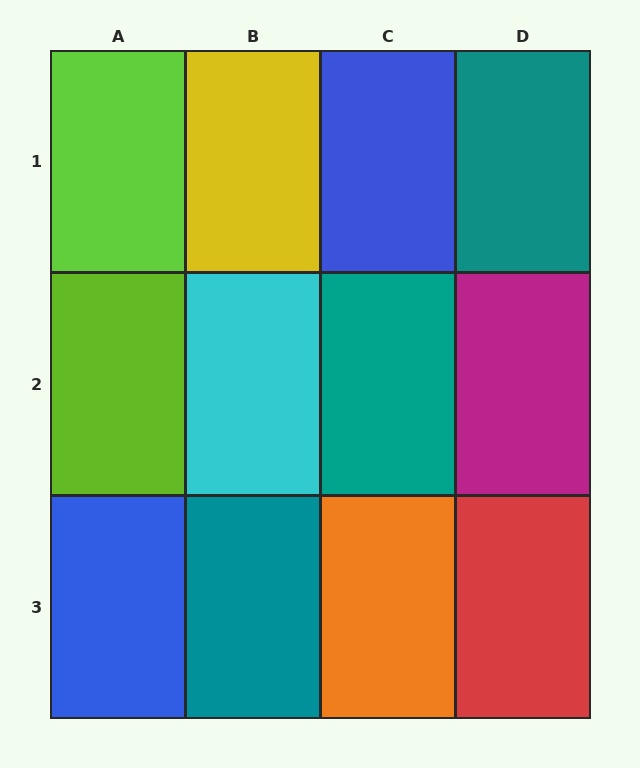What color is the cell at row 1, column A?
Lime.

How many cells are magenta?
1 cell is magenta.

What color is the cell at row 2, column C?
Teal.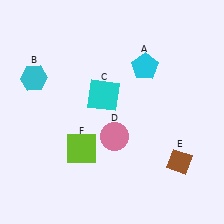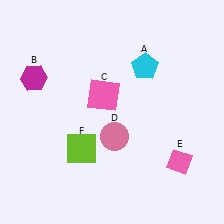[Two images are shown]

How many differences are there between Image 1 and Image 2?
There are 3 differences between the two images.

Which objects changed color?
B changed from cyan to magenta. C changed from cyan to pink. E changed from brown to pink.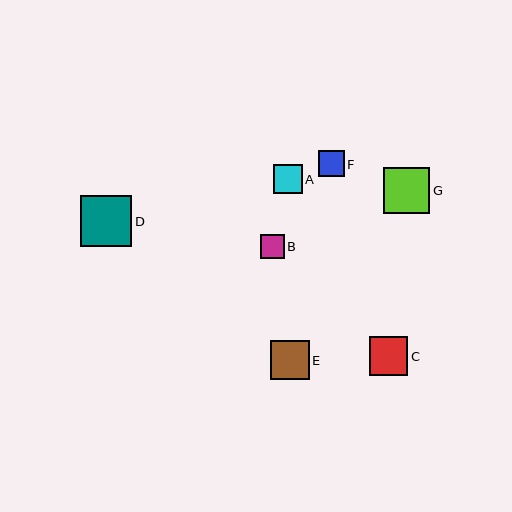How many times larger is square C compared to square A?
Square C is approximately 1.4 times the size of square A.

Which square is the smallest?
Square B is the smallest with a size of approximately 24 pixels.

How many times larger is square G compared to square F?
Square G is approximately 1.8 times the size of square F.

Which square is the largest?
Square D is the largest with a size of approximately 51 pixels.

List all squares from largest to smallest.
From largest to smallest: D, G, E, C, A, F, B.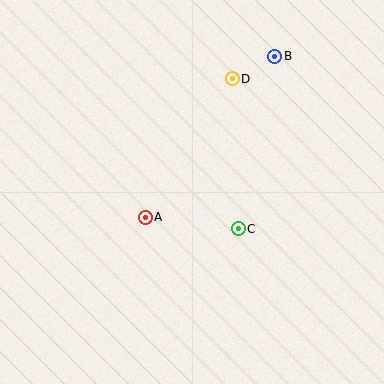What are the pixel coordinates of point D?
Point D is at (232, 79).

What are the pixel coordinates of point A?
Point A is at (145, 217).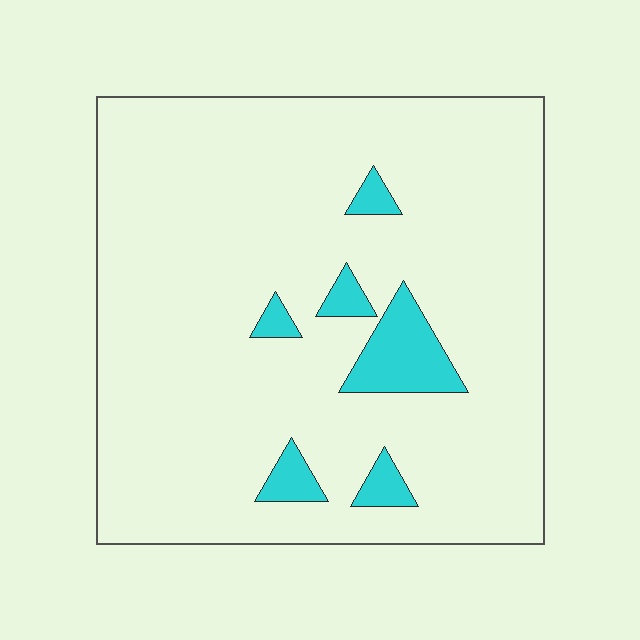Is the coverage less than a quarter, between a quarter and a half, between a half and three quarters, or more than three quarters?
Less than a quarter.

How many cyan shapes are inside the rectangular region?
6.